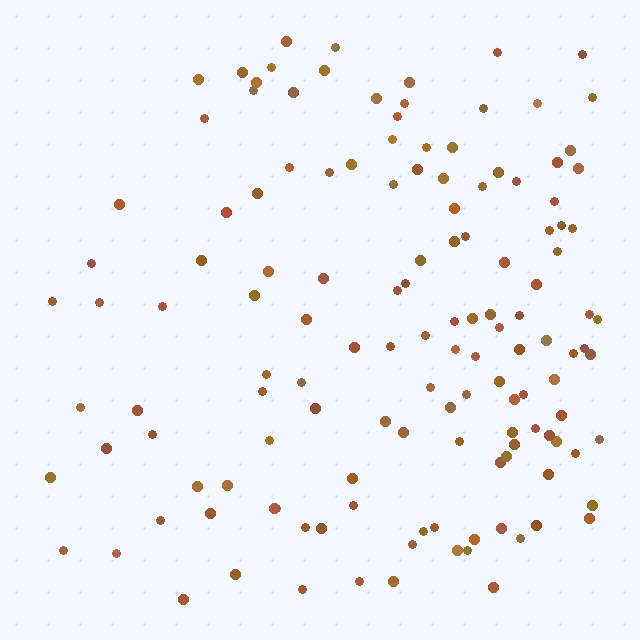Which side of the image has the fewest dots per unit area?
The left.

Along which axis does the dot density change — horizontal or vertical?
Horizontal.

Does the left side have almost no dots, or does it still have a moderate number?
Still a moderate number, just noticeably fewer than the right.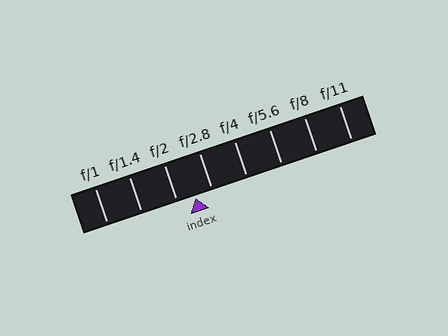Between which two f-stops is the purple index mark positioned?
The index mark is between f/2 and f/2.8.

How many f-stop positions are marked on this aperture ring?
There are 8 f-stop positions marked.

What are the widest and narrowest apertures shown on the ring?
The widest aperture shown is f/1 and the narrowest is f/11.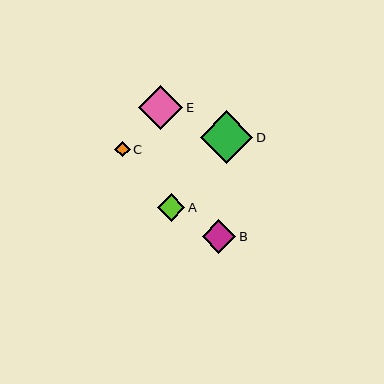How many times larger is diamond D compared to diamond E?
Diamond D is approximately 1.2 times the size of diamond E.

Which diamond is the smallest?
Diamond C is the smallest with a size of approximately 15 pixels.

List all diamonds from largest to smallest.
From largest to smallest: D, E, B, A, C.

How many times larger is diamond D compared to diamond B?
Diamond D is approximately 1.6 times the size of diamond B.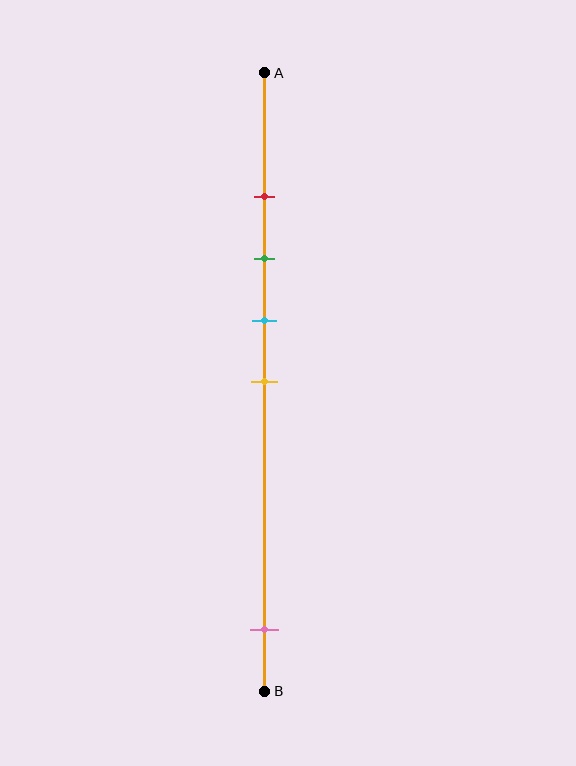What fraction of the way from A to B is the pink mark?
The pink mark is approximately 90% (0.9) of the way from A to B.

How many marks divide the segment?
There are 5 marks dividing the segment.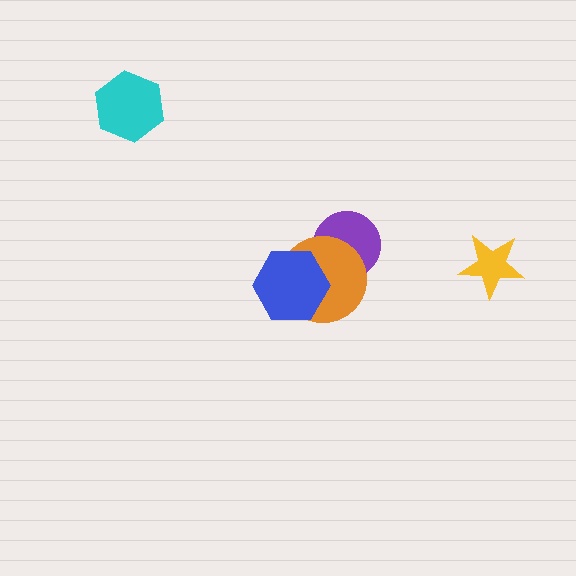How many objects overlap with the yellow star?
0 objects overlap with the yellow star.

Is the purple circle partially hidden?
Yes, it is partially covered by another shape.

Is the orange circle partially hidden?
Yes, it is partially covered by another shape.